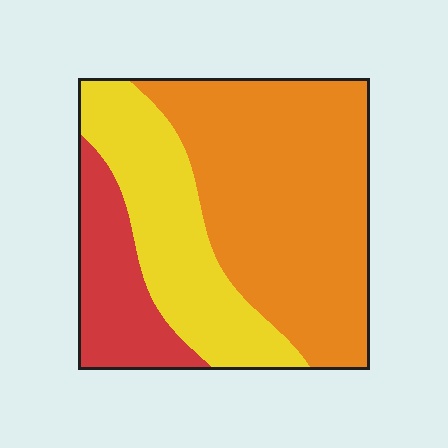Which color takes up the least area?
Red, at roughly 20%.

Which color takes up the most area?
Orange, at roughly 55%.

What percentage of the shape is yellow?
Yellow covers 29% of the shape.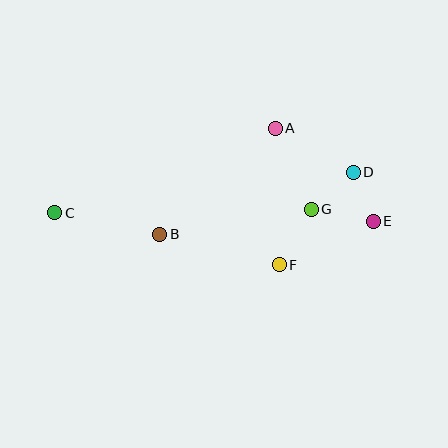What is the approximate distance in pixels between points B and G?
The distance between B and G is approximately 154 pixels.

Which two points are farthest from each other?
Points C and E are farthest from each other.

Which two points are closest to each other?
Points D and E are closest to each other.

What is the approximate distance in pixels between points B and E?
The distance between B and E is approximately 214 pixels.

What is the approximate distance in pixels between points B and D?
The distance between B and D is approximately 203 pixels.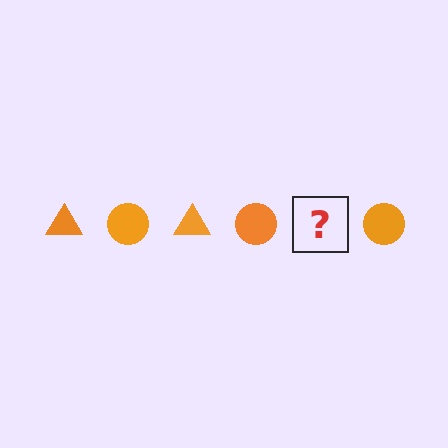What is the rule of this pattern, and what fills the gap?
The rule is that the pattern cycles through triangle, circle shapes in orange. The gap should be filled with an orange triangle.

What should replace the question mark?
The question mark should be replaced with an orange triangle.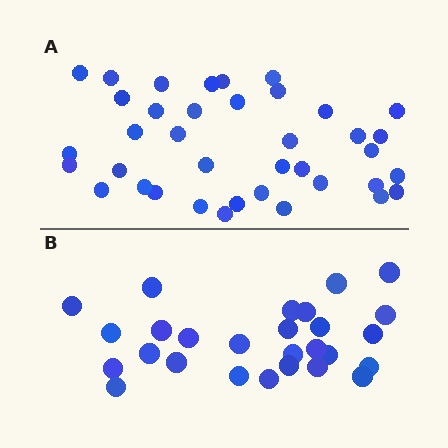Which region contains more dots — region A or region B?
Region A (the top region) has more dots.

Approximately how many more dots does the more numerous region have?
Region A has roughly 12 or so more dots than region B.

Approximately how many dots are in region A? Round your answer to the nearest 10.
About 40 dots. (The exact count is 38, which rounds to 40.)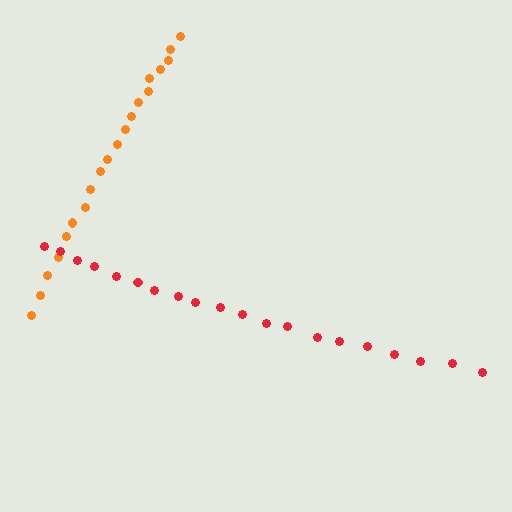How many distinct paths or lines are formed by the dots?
There are 2 distinct paths.